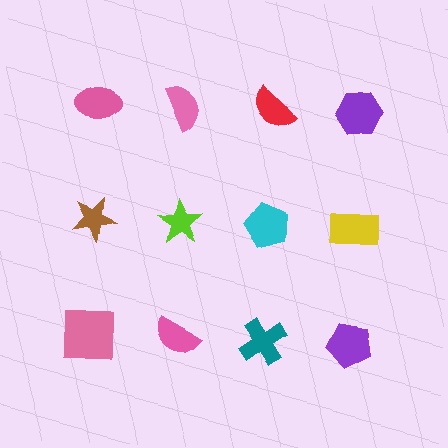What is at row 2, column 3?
A cyan pentagon.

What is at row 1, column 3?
A red semicircle.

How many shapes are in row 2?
4 shapes.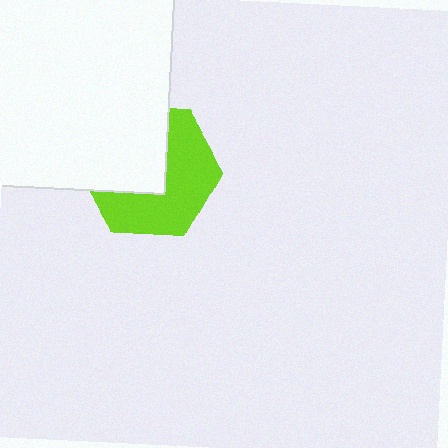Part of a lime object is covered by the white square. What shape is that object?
It is a hexagon.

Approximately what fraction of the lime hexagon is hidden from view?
Roughly 46% of the lime hexagon is hidden behind the white square.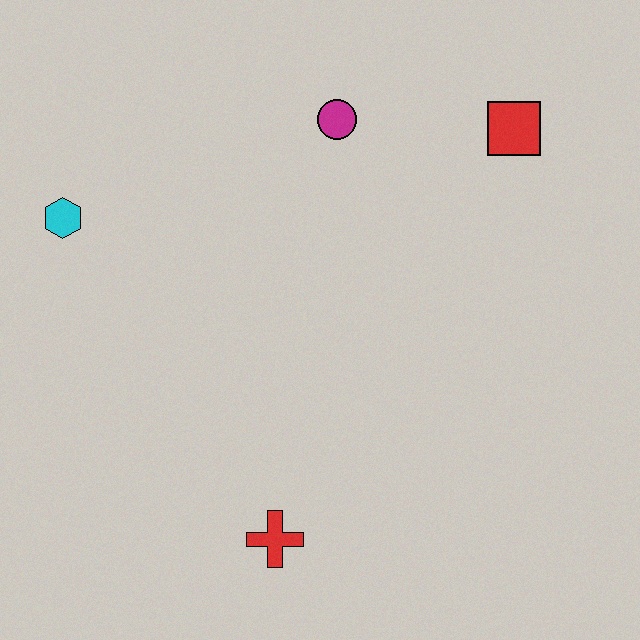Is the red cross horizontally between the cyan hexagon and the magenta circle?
Yes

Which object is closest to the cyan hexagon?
The magenta circle is closest to the cyan hexagon.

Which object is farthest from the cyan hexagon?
The red square is farthest from the cyan hexagon.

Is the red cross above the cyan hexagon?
No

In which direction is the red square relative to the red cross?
The red square is above the red cross.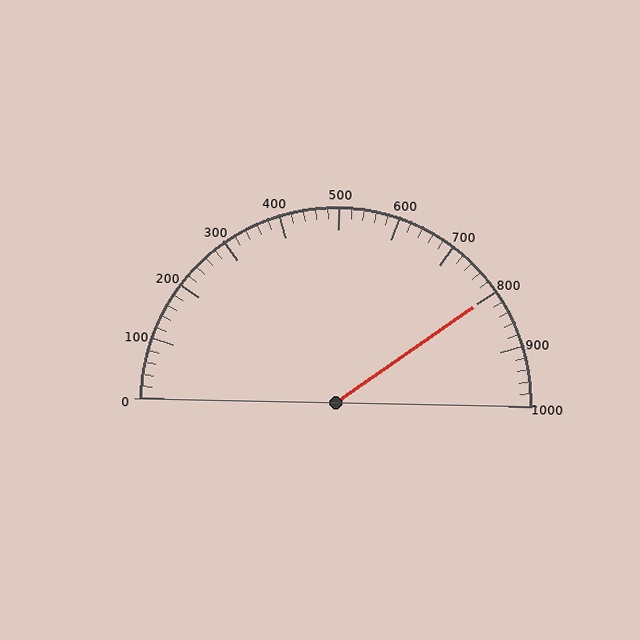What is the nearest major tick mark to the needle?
The nearest major tick mark is 800.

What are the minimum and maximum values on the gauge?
The gauge ranges from 0 to 1000.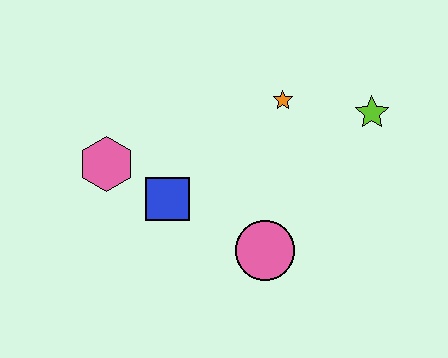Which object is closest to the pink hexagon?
The blue square is closest to the pink hexagon.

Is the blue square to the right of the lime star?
No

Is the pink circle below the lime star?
Yes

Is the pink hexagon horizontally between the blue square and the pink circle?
No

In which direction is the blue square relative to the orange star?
The blue square is to the left of the orange star.